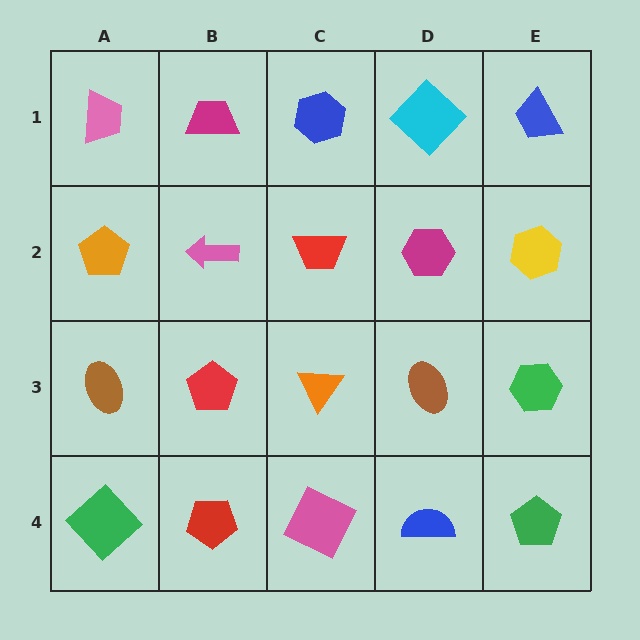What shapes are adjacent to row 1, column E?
A yellow hexagon (row 2, column E), a cyan diamond (row 1, column D).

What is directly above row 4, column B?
A red pentagon.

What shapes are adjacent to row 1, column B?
A pink arrow (row 2, column B), a pink trapezoid (row 1, column A), a blue hexagon (row 1, column C).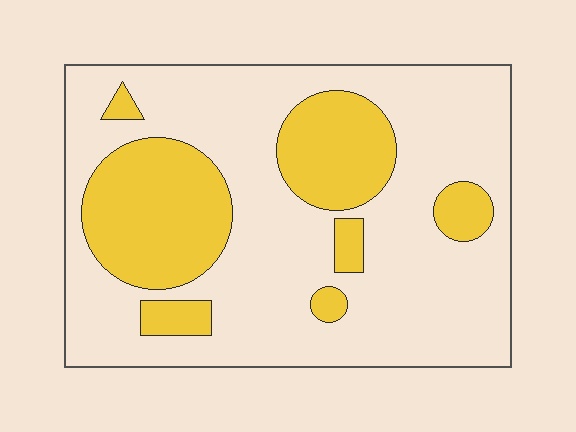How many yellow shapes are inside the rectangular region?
7.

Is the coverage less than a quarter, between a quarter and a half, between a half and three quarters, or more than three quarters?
Between a quarter and a half.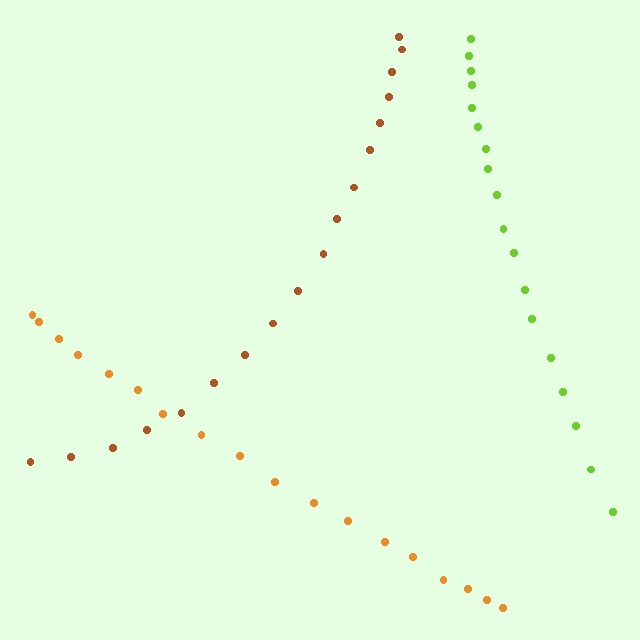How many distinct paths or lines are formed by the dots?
There are 3 distinct paths.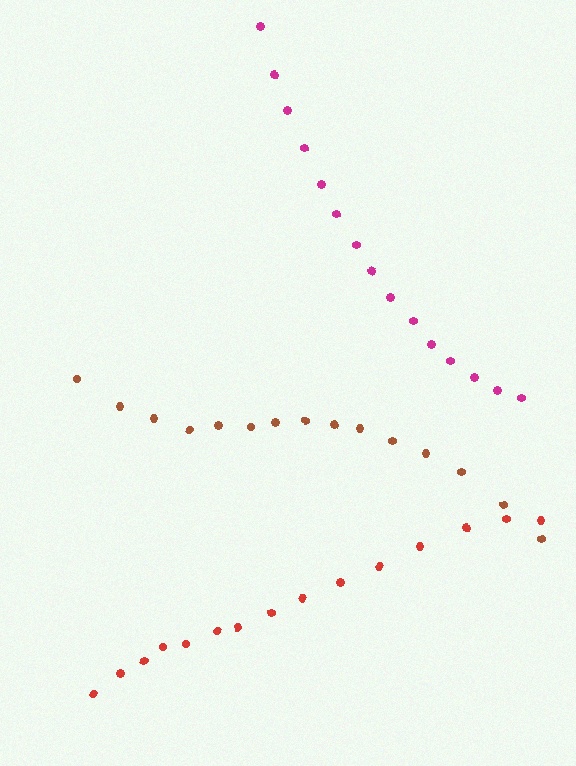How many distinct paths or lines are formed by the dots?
There are 3 distinct paths.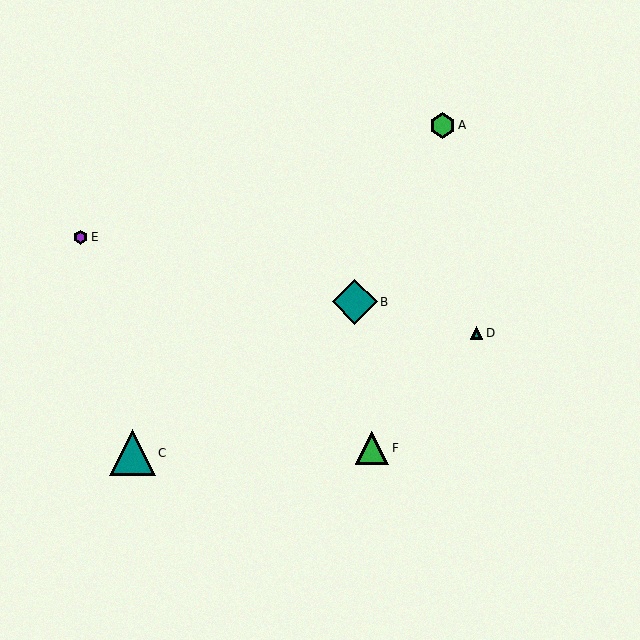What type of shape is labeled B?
Shape B is a teal diamond.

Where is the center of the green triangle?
The center of the green triangle is at (372, 448).